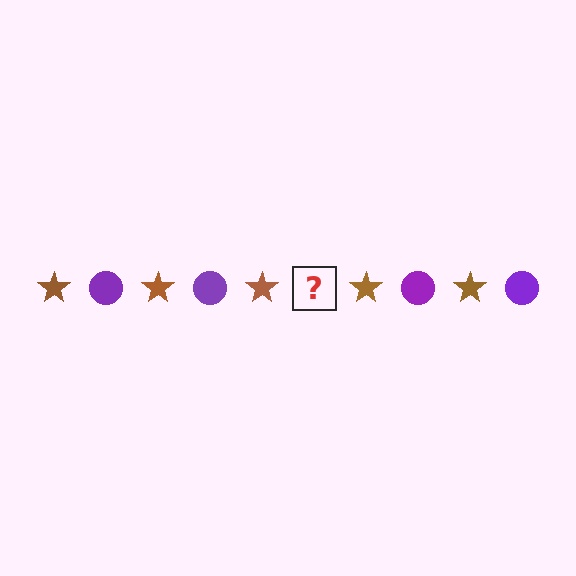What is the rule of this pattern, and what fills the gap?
The rule is that the pattern alternates between brown star and purple circle. The gap should be filled with a purple circle.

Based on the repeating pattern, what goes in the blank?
The blank should be a purple circle.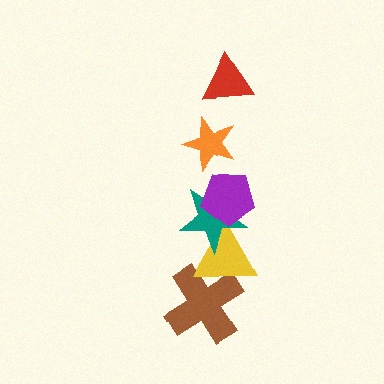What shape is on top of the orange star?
The red triangle is on top of the orange star.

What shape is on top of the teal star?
The purple pentagon is on top of the teal star.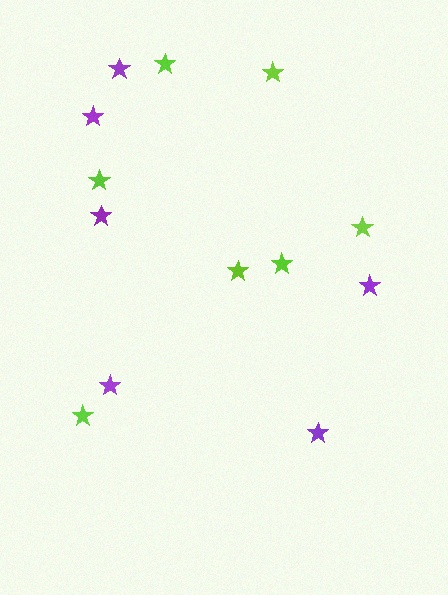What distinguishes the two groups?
There are 2 groups: one group of purple stars (6) and one group of lime stars (7).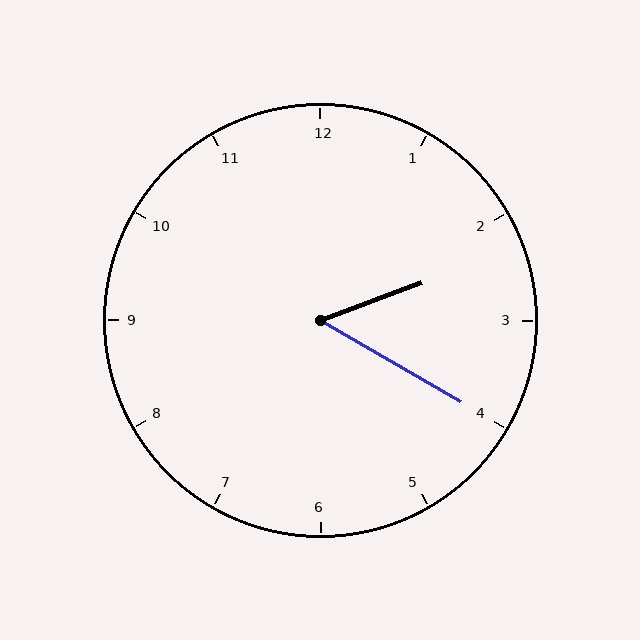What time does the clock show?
2:20.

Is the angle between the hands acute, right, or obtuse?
It is acute.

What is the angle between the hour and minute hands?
Approximately 50 degrees.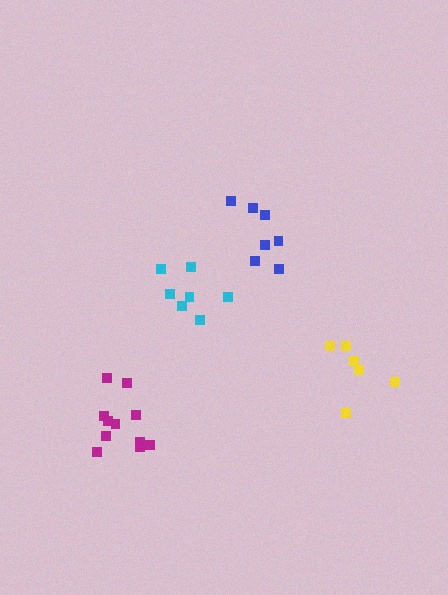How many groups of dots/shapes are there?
There are 4 groups.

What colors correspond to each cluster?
The clusters are colored: magenta, cyan, blue, yellow.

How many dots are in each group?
Group 1: 11 dots, Group 2: 7 dots, Group 3: 7 dots, Group 4: 6 dots (31 total).